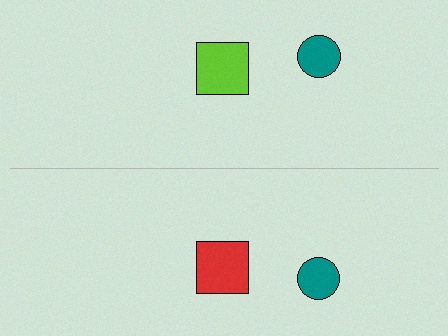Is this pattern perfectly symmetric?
No, the pattern is not perfectly symmetric. The red square on the bottom side breaks the symmetry — its mirror counterpart is lime.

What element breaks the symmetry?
The red square on the bottom side breaks the symmetry — its mirror counterpart is lime.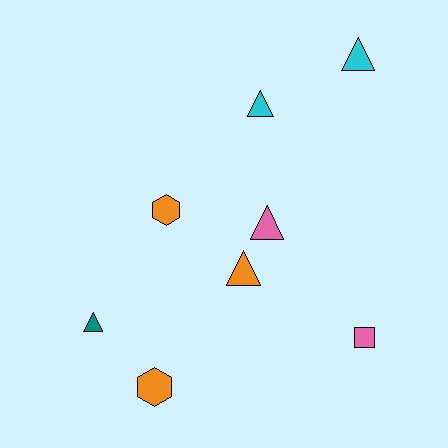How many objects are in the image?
There are 8 objects.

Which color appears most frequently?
Orange, with 3 objects.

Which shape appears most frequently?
Triangle, with 5 objects.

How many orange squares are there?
There are no orange squares.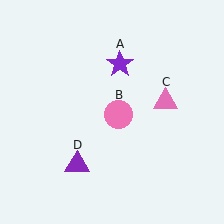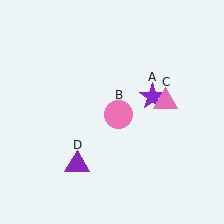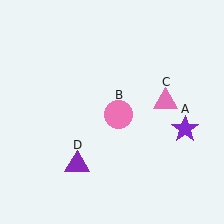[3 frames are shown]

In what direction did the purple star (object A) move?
The purple star (object A) moved down and to the right.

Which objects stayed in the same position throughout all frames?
Pink circle (object B) and pink triangle (object C) and purple triangle (object D) remained stationary.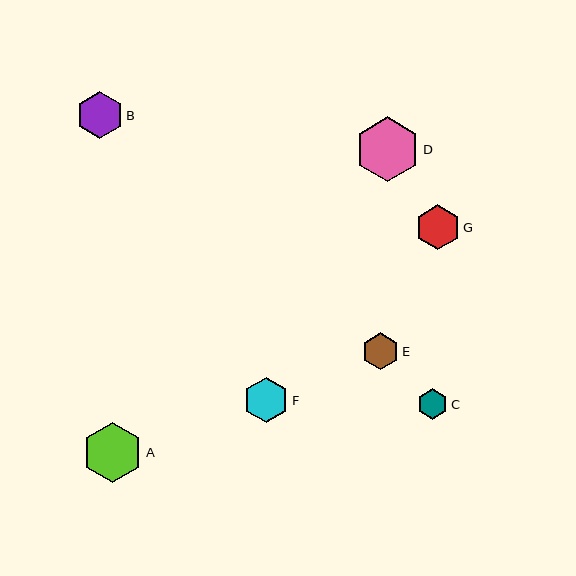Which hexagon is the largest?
Hexagon D is the largest with a size of approximately 65 pixels.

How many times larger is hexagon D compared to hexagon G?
Hexagon D is approximately 1.5 times the size of hexagon G.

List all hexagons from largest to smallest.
From largest to smallest: D, A, B, F, G, E, C.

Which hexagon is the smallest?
Hexagon C is the smallest with a size of approximately 30 pixels.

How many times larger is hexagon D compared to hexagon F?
Hexagon D is approximately 1.4 times the size of hexagon F.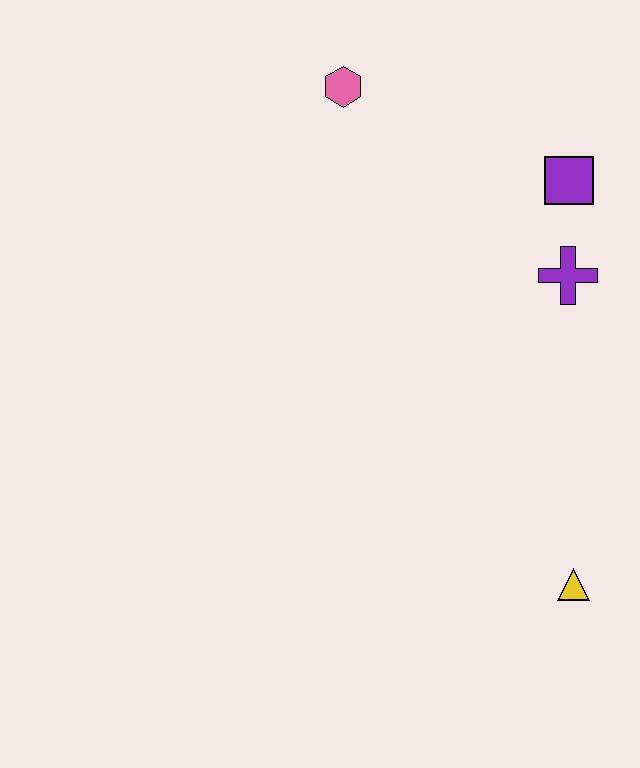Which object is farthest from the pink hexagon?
The yellow triangle is farthest from the pink hexagon.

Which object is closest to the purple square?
The purple cross is closest to the purple square.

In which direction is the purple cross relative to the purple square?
The purple cross is below the purple square.